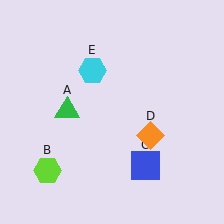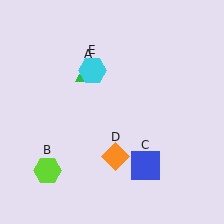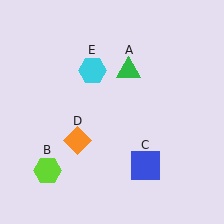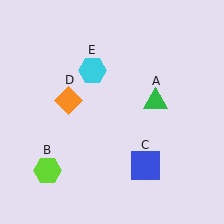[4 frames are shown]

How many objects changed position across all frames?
2 objects changed position: green triangle (object A), orange diamond (object D).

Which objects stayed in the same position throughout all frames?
Lime hexagon (object B) and blue square (object C) and cyan hexagon (object E) remained stationary.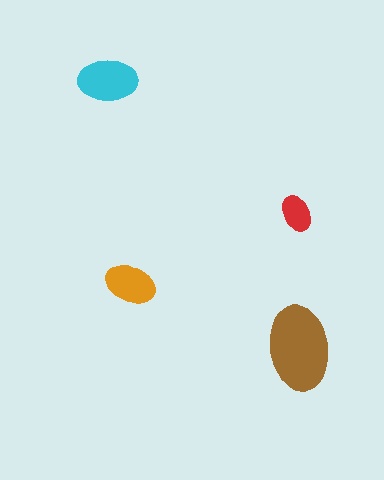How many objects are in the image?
There are 4 objects in the image.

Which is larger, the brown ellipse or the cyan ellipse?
The brown one.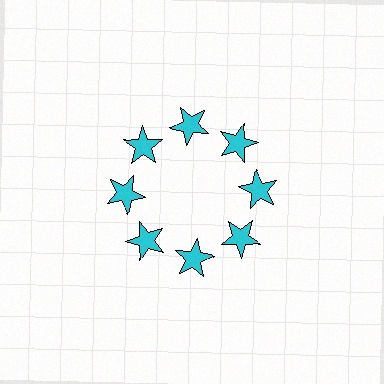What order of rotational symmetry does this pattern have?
This pattern has 8-fold rotational symmetry.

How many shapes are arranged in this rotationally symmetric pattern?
There are 8 shapes, arranged in 8 groups of 1.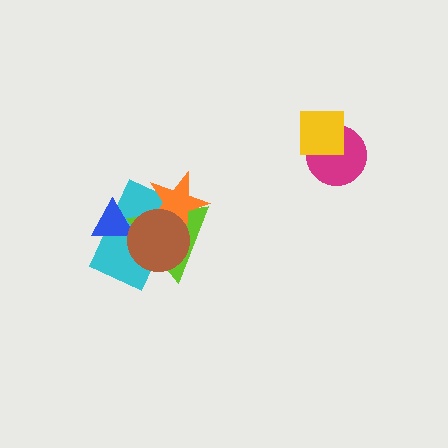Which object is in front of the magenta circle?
The yellow square is in front of the magenta circle.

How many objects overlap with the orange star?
3 objects overlap with the orange star.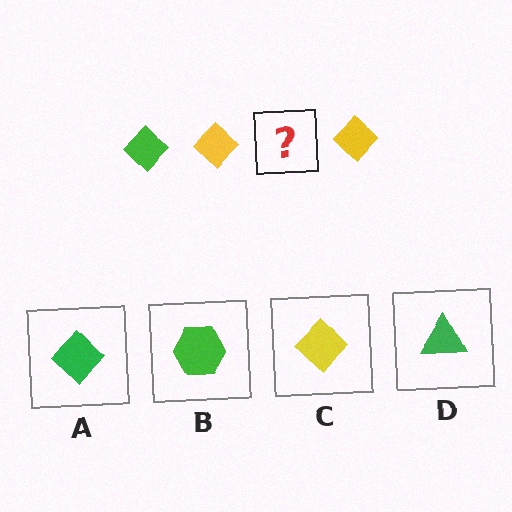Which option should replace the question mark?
Option A.